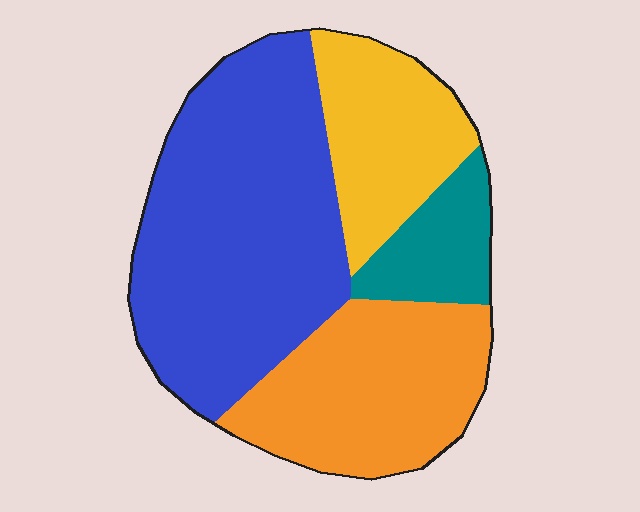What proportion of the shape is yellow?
Yellow covers around 20% of the shape.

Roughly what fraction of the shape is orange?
Orange covers around 25% of the shape.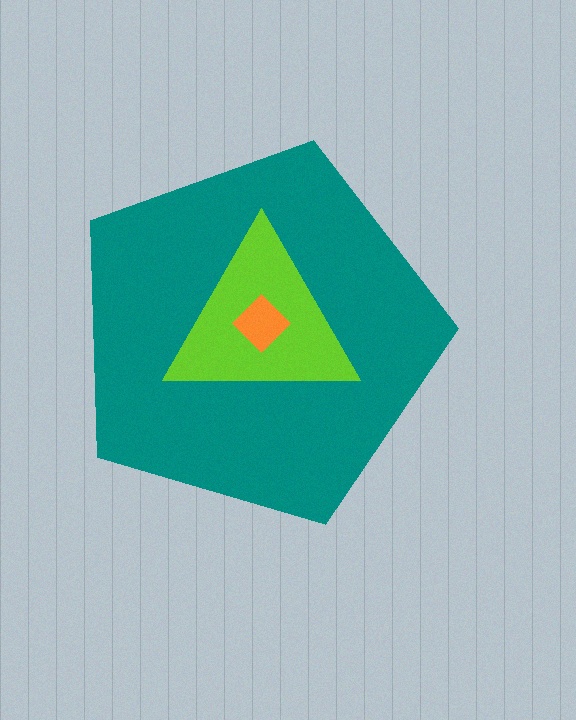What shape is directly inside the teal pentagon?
The lime triangle.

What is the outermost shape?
The teal pentagon.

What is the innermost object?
The orange diamond.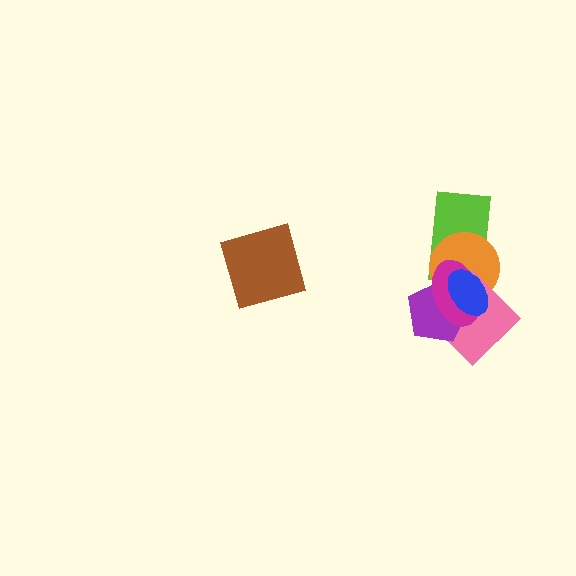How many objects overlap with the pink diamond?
5 objects overlap with the pink diamond.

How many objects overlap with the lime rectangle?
4 objects overlap with the lime rectangle.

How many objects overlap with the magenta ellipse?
5 objects overlap with the magenta ellipse.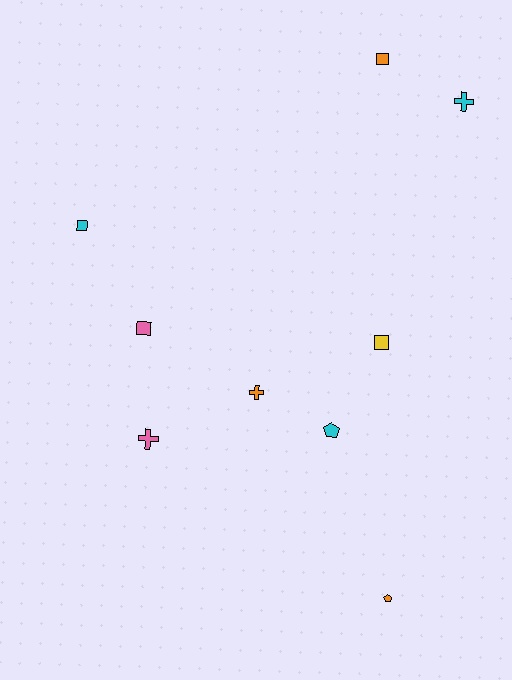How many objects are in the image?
There are 9 objects.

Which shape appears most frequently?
Square, with 4 objects.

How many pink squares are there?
There is 1 pink square.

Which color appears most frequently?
Cyan, with 3 objects.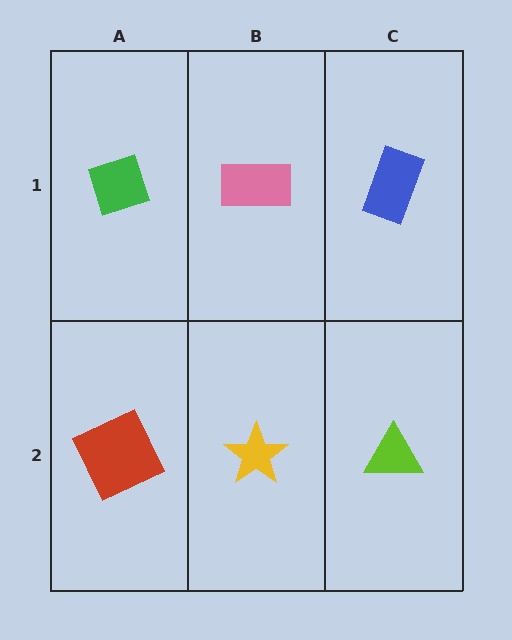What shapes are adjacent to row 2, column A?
A green diamond (row 1, column A), a yellow star (row 2, column B).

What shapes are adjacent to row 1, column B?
A yellow star (row 2, column B), a green diamond (row 1, column A), a blue rectangle (row 1, column C).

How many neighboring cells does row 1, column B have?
3.